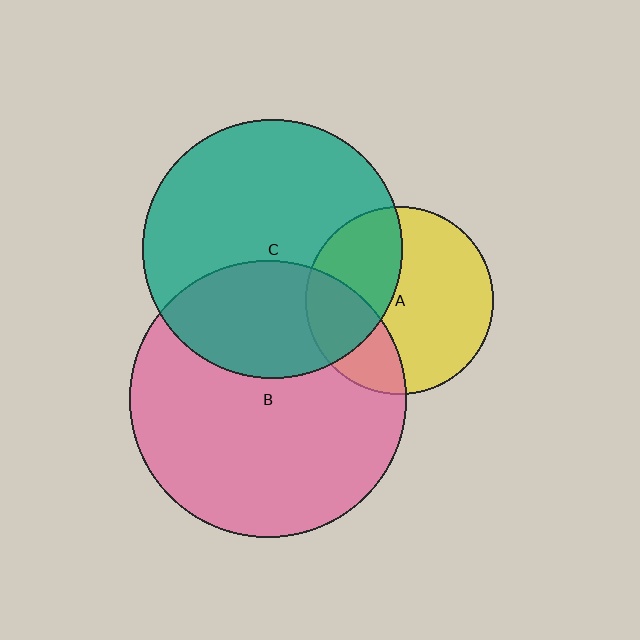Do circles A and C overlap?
Yes.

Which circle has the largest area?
Circle B (pink).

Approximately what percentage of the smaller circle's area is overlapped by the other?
Approximately 40%.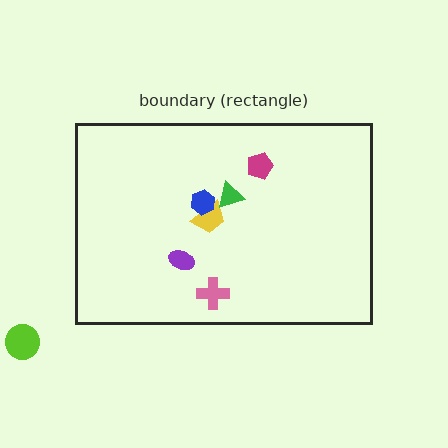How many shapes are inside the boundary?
6 inside, 1 outside.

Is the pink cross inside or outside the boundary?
Inside.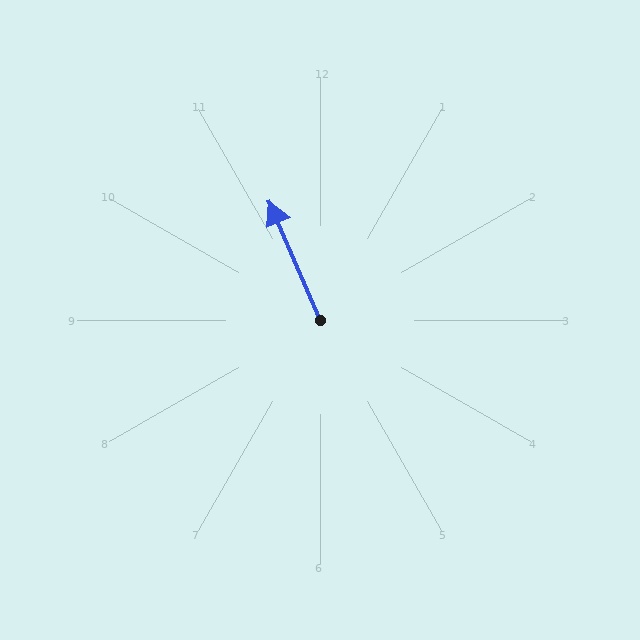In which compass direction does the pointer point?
Northwest.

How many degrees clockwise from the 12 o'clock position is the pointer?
Approximately 337 degrees.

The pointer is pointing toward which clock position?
Roughly 11 o'clock.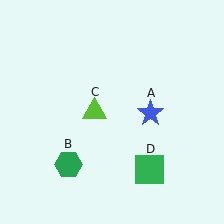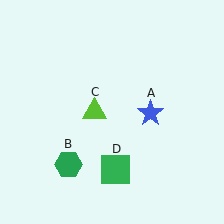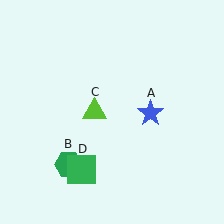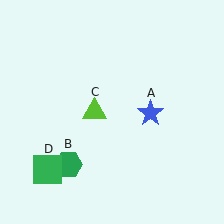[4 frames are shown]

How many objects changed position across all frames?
1 object changed position: green square (object D).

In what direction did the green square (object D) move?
The green square (object D) moved left.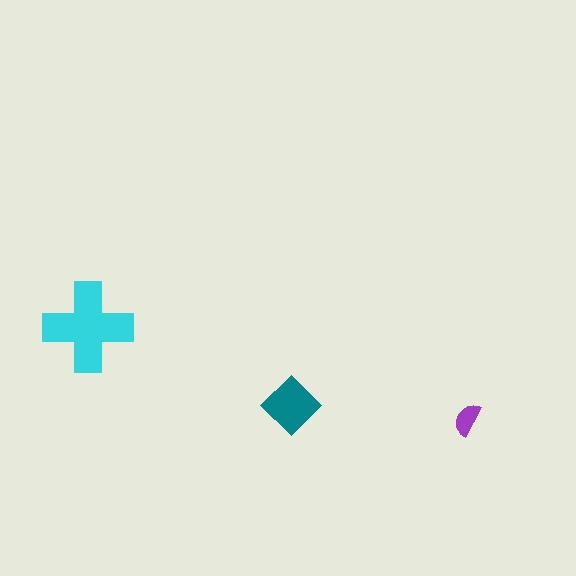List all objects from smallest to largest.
The purple semicircle, the teal diamond, the cyan cross.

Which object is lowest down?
The purple semicircle is bottommost.